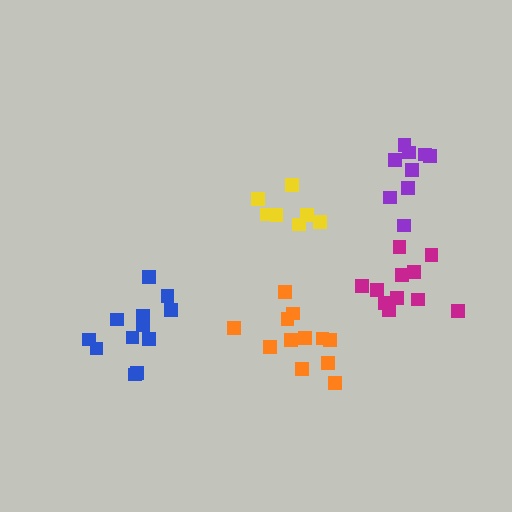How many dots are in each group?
Group 1: 12 dots, Group 2: 12 dots, Group 3: 7 dots, Group 4: 12 dots, Group 5: 9 dots (52 total).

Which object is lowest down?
The orange cluster is bottommost.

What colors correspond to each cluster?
The clusters are colored: orange, blue, yellow, magenta, purple.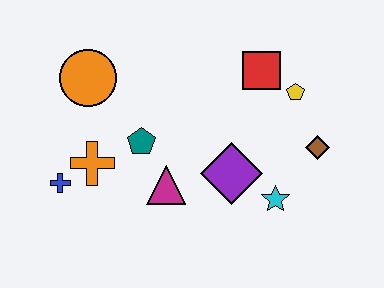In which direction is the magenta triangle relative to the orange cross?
The magenta triangle is to the right of the orange cross.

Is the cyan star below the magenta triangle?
Yes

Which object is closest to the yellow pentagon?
The red square is closest to the yellow pentagon.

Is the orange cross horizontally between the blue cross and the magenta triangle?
Yes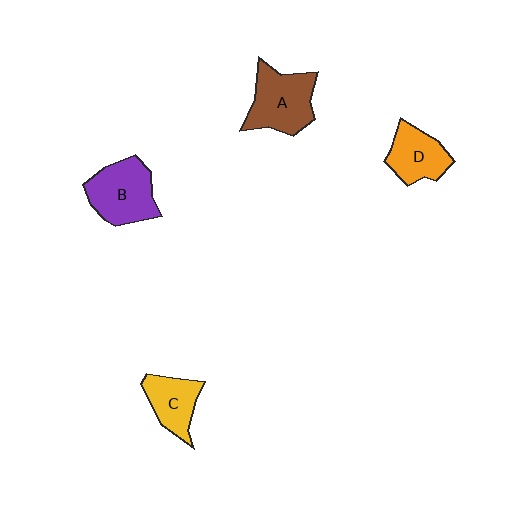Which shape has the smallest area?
Shape C (yellow).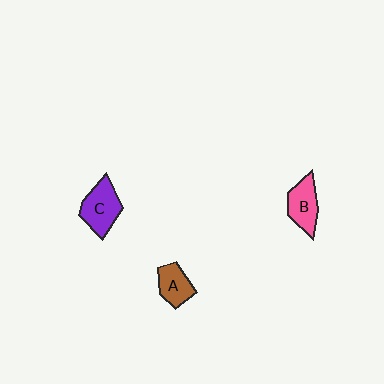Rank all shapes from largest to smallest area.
From largest to smallest: C (purple), B (pink), A (brown).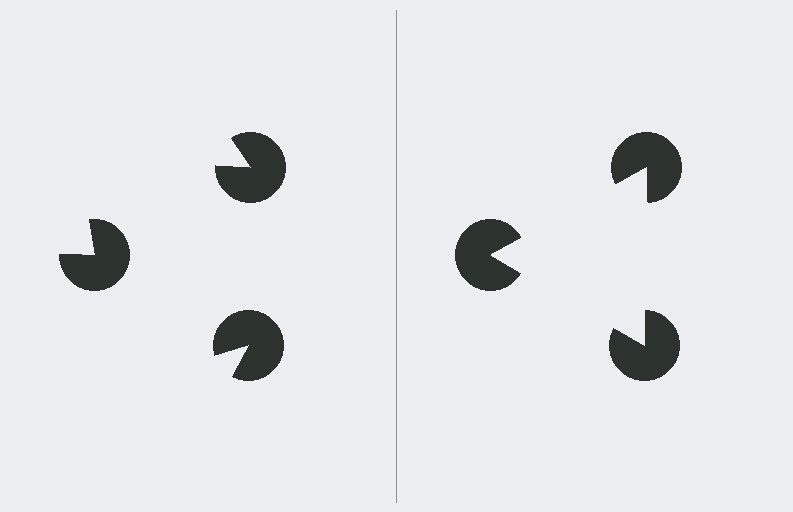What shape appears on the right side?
An illusory triangle.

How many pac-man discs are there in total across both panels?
6 — 3 on each side.